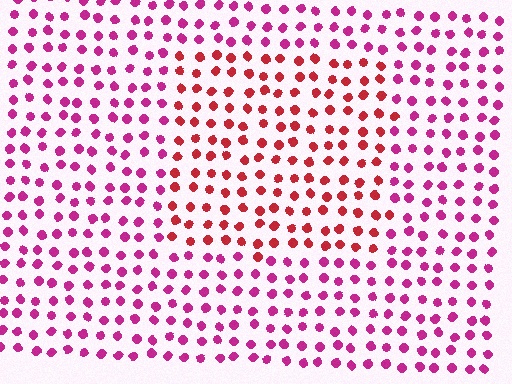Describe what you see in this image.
The image is filled with small magenta elements in a uniform arrangement. A rectangle-shaped region is visible where the elements are tinted to a slightly different hue, forming a subtle color boundary.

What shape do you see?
I see a rectangle.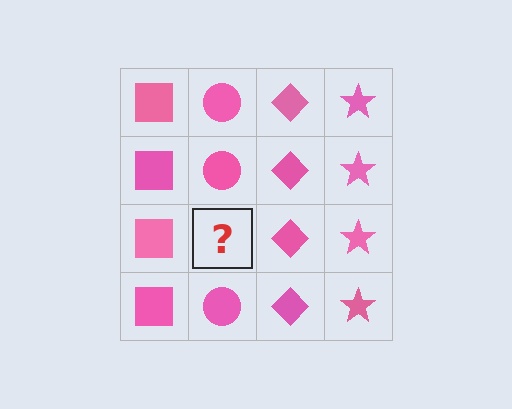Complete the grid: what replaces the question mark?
The question mark should be replaced with a pink circle.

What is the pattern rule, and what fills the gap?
The rule is that each column has a consistent shape. The gap should be filled with a pink circle.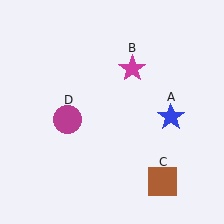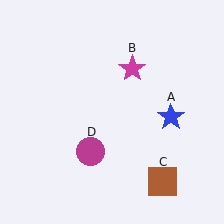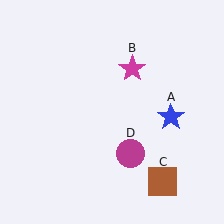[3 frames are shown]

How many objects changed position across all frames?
1 object changed position: magenta circle (object D).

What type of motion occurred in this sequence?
The magenta circle (object D) rotated counterclockwise around the center of the scene.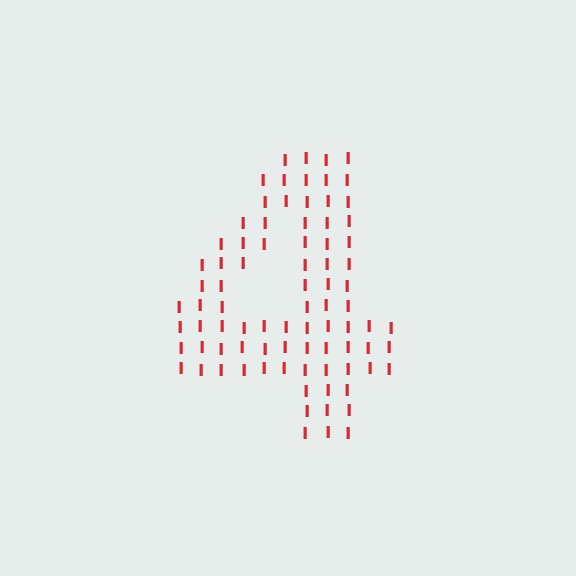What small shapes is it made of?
It is made of small letter I's.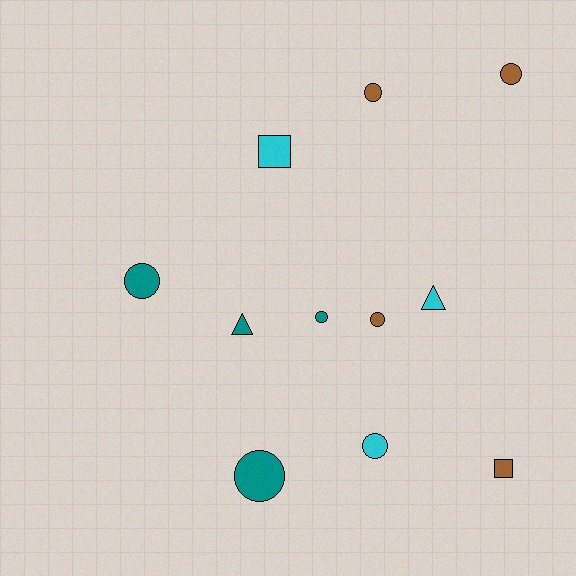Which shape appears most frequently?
Circle, with 7 objects.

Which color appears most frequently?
Brown, with 4 objects.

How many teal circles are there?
There are 3 teal circles.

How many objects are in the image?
There are 11 objects.